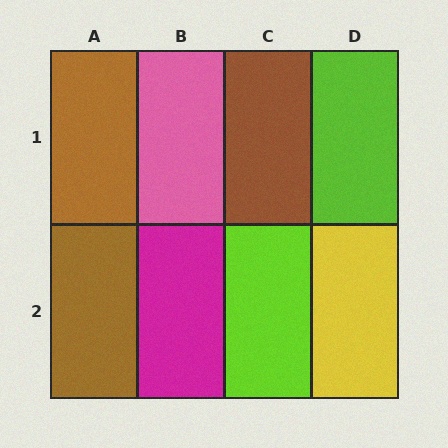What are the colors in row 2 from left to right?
Brown, magenta, lime, yellow.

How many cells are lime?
2 cells are lime.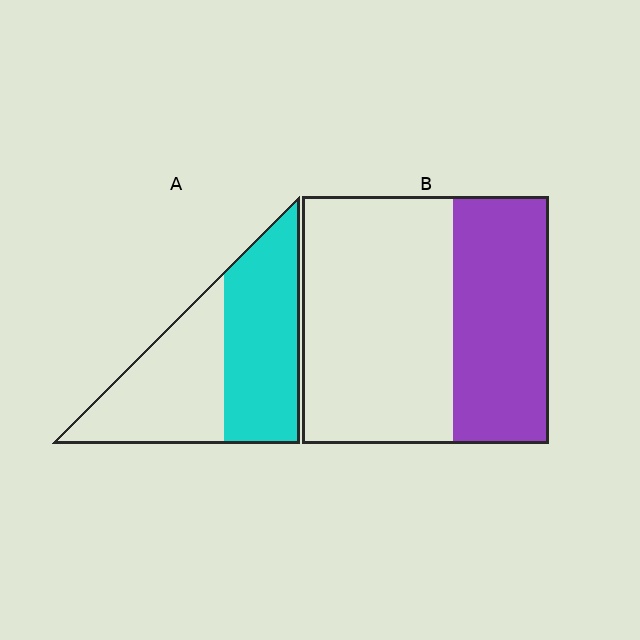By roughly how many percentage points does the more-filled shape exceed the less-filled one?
By roughly 15 percentage points (A over B).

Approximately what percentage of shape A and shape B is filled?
A is approximately 50% and B is approximately 40%.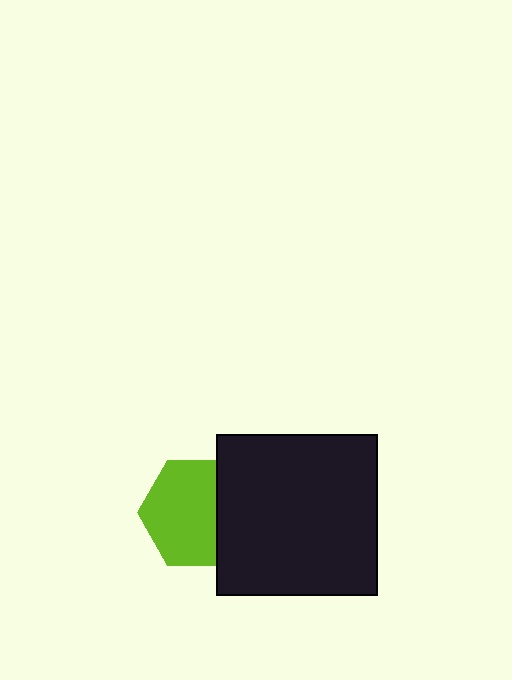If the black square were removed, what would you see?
You would see the complete lime hexagon.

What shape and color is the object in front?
The object in front is a black square.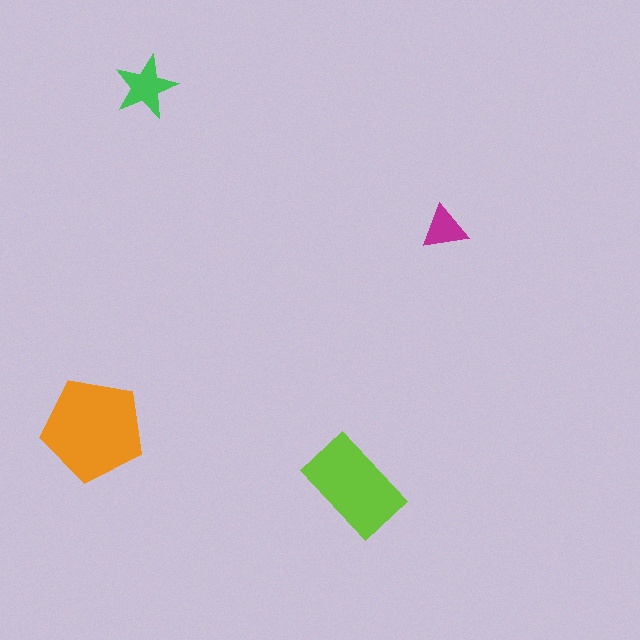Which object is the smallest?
The magenta triangle.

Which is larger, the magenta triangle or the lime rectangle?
The lime rectangle.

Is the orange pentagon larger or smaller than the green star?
Larger.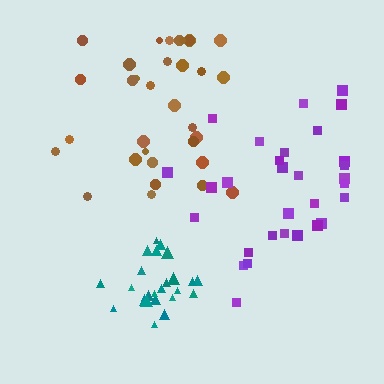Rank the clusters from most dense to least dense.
teal, brown, purple.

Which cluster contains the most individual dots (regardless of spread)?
Brown (33).